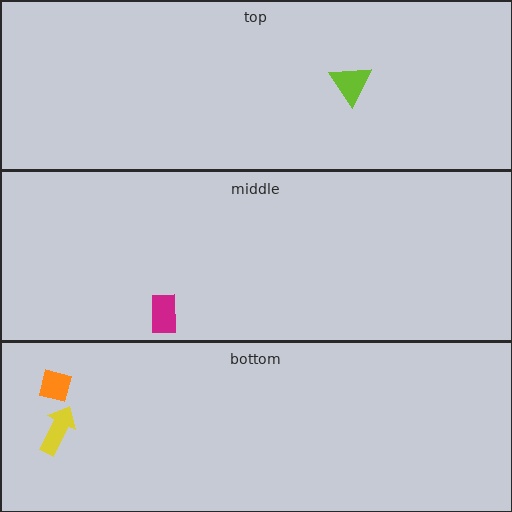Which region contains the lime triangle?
The top region.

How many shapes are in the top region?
1.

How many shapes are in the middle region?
1.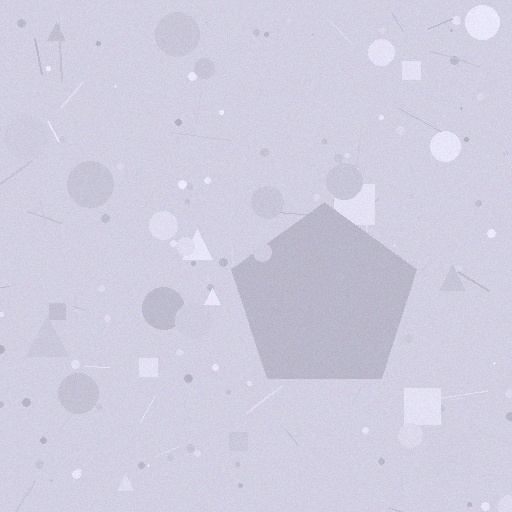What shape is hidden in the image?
A pentagon is hidden in the image.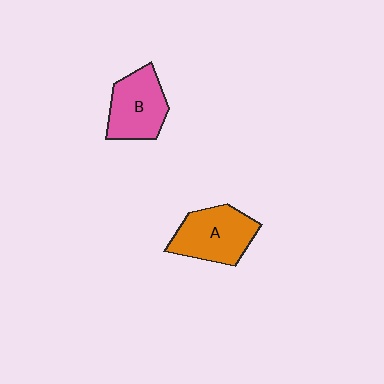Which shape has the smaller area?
Shape B (pink).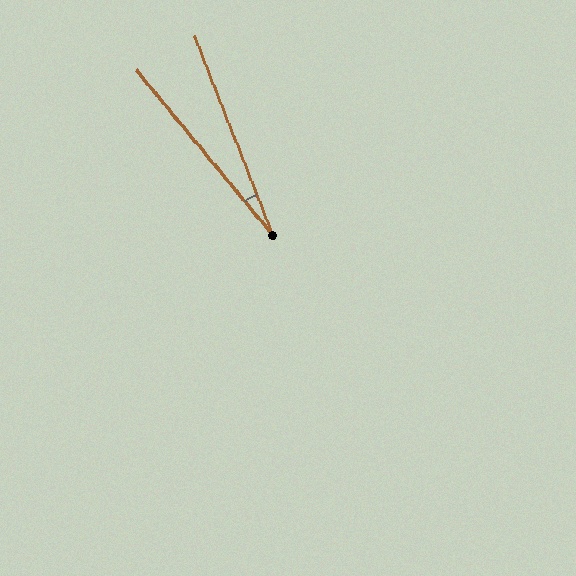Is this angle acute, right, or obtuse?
It is acute.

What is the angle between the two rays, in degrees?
Approximately 18 degrees.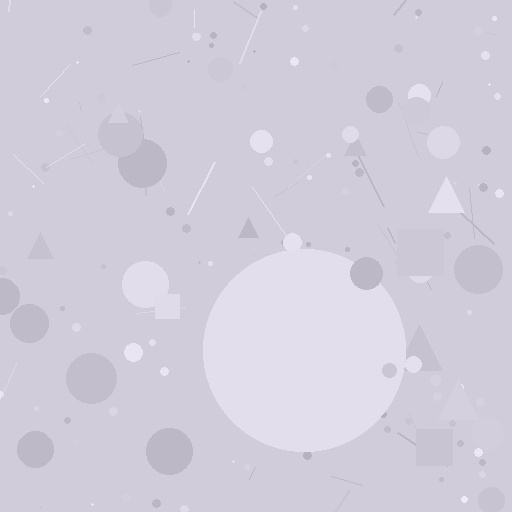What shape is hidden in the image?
A circle is hidden in the image.